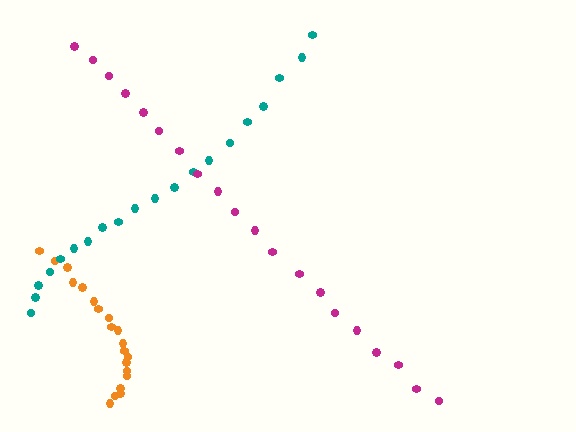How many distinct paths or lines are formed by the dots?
There are 3 distinct paths.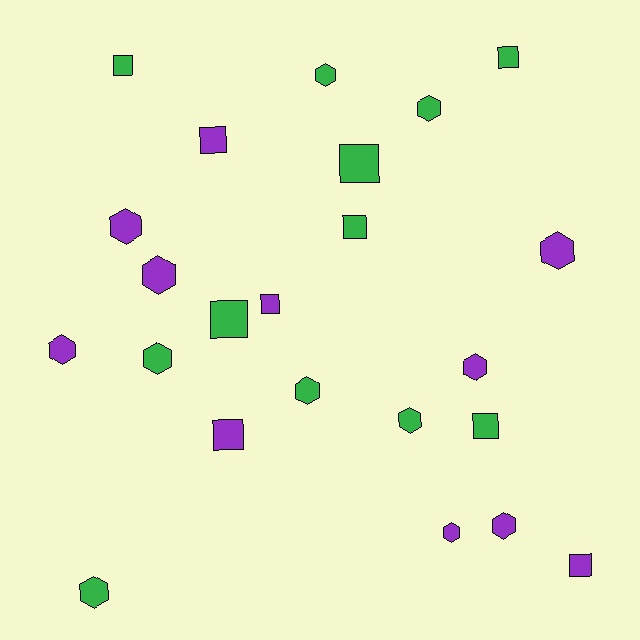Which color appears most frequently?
Green, with 12 objects.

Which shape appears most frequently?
Hexagon, with 13 objects.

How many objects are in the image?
There are 23 objects.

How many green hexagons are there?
There are 6 green hexagons.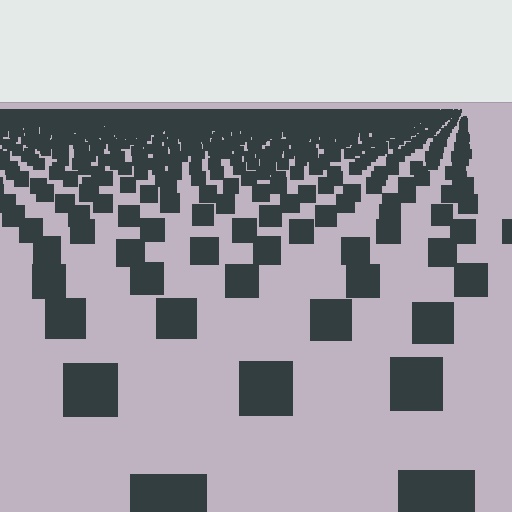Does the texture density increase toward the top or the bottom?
Density increases toward the top.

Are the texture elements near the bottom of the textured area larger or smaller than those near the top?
Larger. Near the bottom, elements are closer to the viewer and appear at a bigger on-screen size.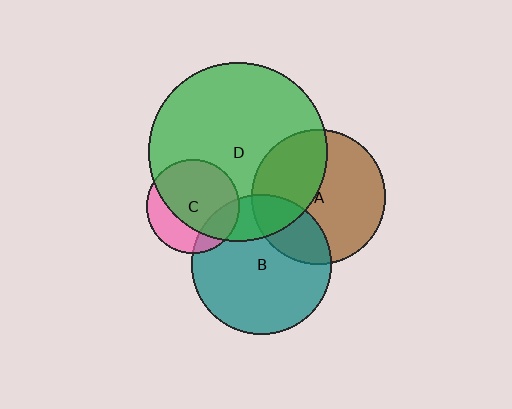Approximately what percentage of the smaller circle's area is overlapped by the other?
Approximately 20%.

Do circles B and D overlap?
Yes.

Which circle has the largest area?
Circle D (green).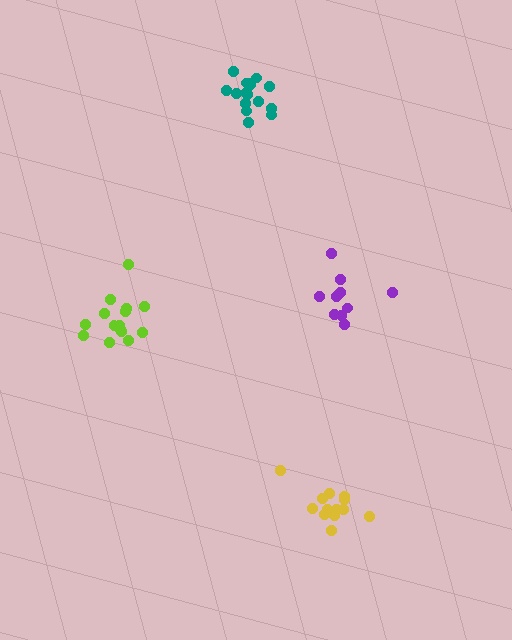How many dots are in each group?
Group 1: 16 dots, Group 2: 13 dots, Group 3: 10 dots, Group 4: 15 dots (54 total).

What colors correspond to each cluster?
The clusters are colored: teal, yellow, purple, lime.